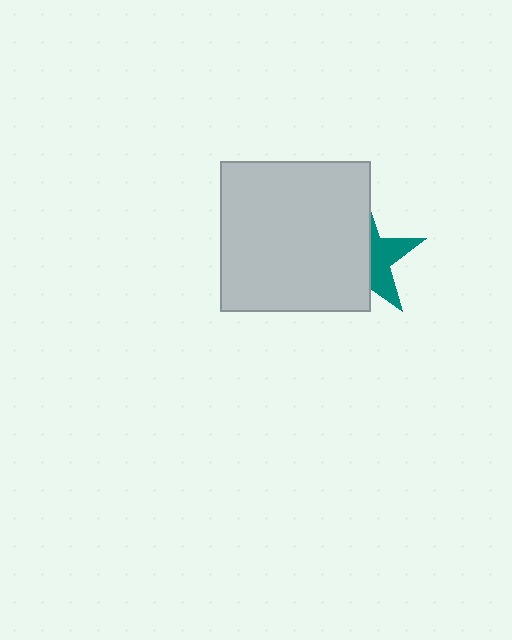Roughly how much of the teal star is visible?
A small part of it is visible (roughly 38%).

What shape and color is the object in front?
The object in front is a light gray square.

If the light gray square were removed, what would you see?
You would see the complete teal star.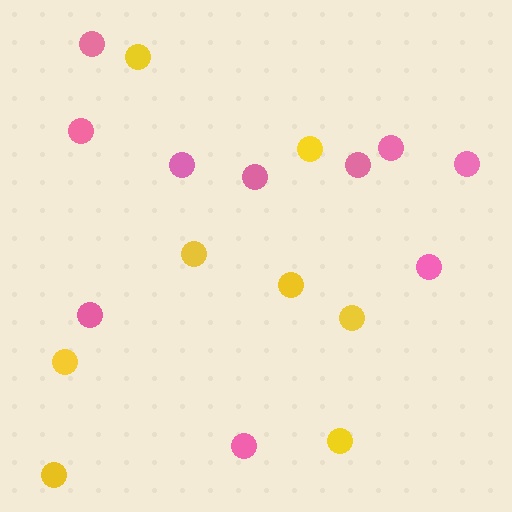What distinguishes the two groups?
There are 2 groups: one group of yellow circles (8) and one group of pink circles (10).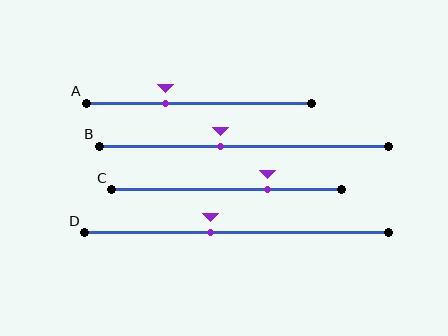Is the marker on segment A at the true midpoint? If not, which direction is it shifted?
No, the marker on segment A is shifted to the left by about 15% of the segment length.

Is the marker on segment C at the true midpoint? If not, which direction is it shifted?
No, the marker on segment C is shifted to the right by about 18% of the segment length.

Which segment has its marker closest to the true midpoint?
Segment B has its marker closest to the true midpoint.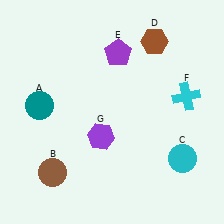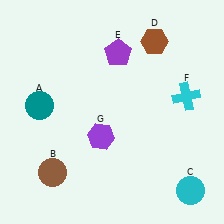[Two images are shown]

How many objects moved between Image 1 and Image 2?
1 object moved between the two images.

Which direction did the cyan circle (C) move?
The cyan circle (C) moved down.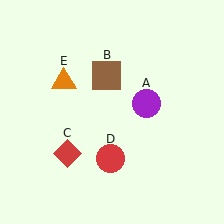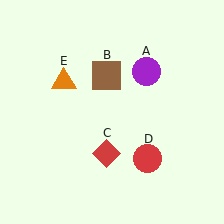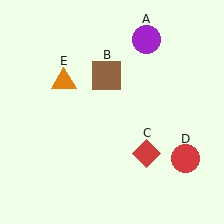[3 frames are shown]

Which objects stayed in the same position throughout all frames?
Brown square (object B) and orange triangle (object E) remained stationary.